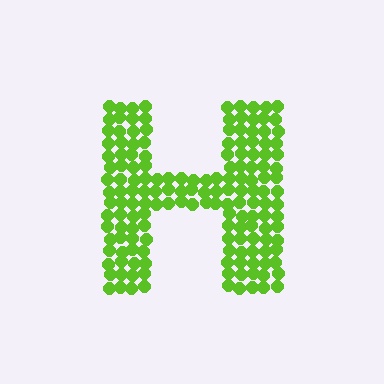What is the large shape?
The large shape is the letter H.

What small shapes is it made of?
It is made of small circles.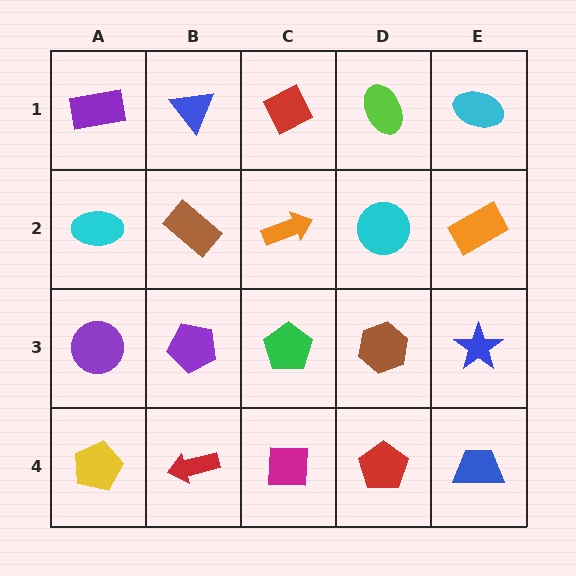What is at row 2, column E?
An orange rectangle.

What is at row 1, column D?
A lime ellipse.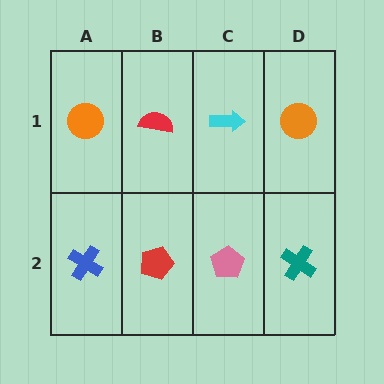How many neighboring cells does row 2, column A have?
2.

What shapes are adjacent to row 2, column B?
A red semicircle (row 1, column B), a blue cross (row 2, column A), a pink pentagon (row 2, column C).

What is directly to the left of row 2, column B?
A blue cross.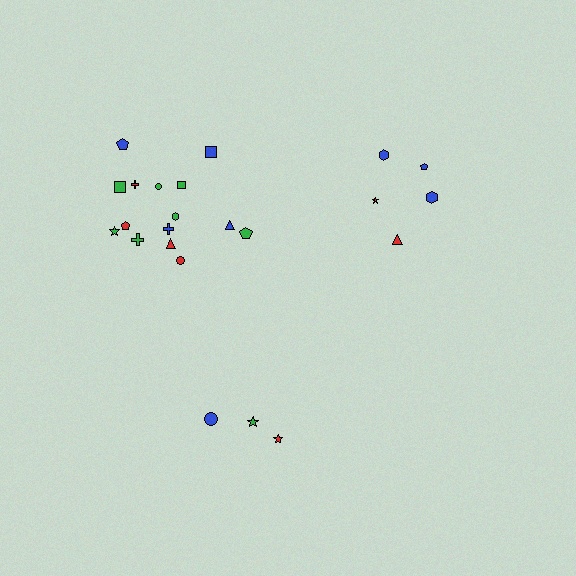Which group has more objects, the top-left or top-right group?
The top-left group.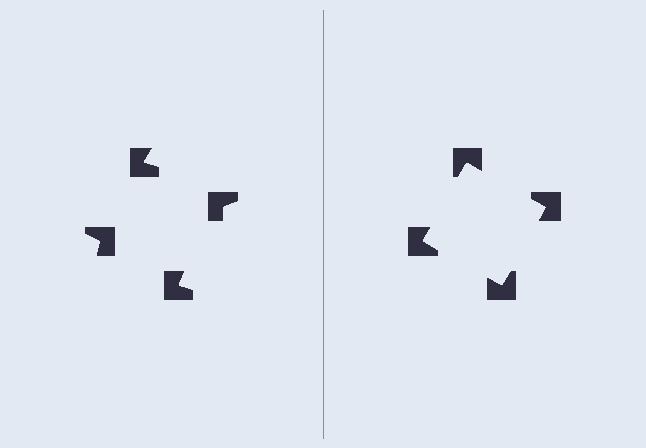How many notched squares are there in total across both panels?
8 — 4 on each side.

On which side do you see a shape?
An illusory square appears on the right side. On the left side the wedge cuts are rotated, so no coherent shape forms.